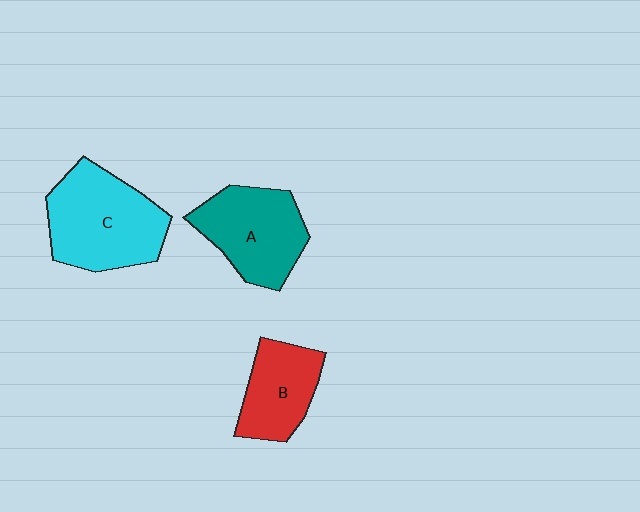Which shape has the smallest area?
Shape B (red).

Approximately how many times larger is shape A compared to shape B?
Approximately 1.3 times.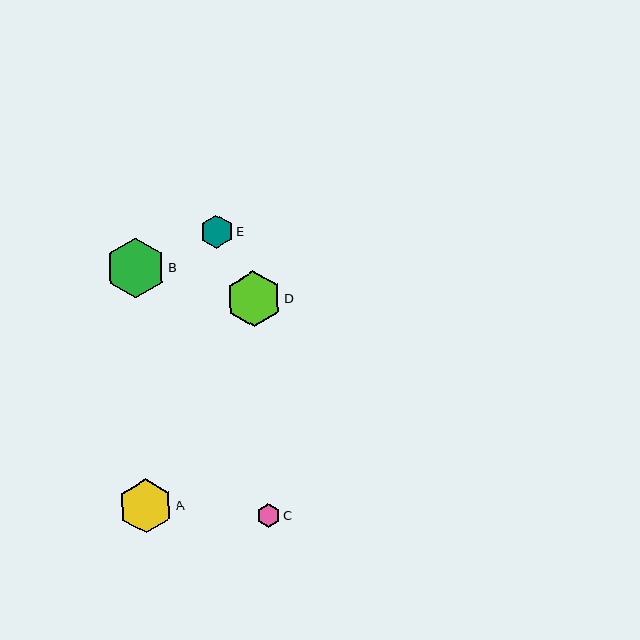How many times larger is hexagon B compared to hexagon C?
Hexagon B is approximately 2.5 times the size of hexagon C.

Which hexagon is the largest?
Hexagon B is the largest with a size of approximately 60 pixels.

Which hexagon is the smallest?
Hexagon C is the smallest with a size of approximately 24 pixels.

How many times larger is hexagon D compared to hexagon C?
Hexagon D is approximately 2.3 times the size of hexagon C.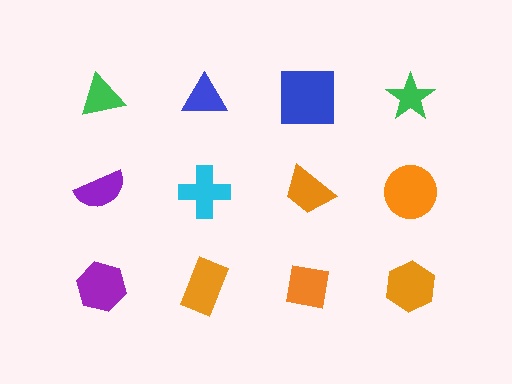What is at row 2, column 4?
An orange circle.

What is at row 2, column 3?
An orange trapezoid.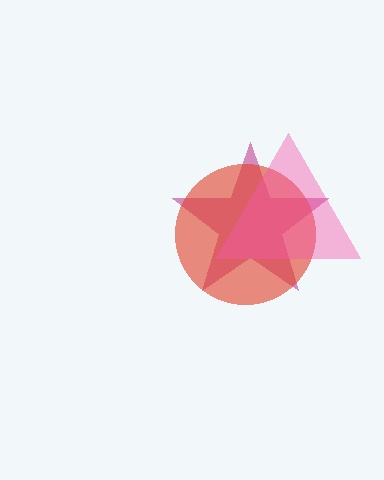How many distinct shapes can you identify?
There are 3 distinct shapes: a magenta star, a red circle, a pink triangle.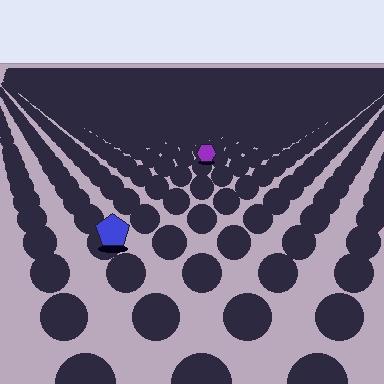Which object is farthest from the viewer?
The purple hexagon is farthest from the viewer. It appears smaller and the ground texture around it is denser.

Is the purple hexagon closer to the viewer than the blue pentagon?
No. The blue pentagon is closer — you can tell from the texture gradient: the ground texture is coarser near it.